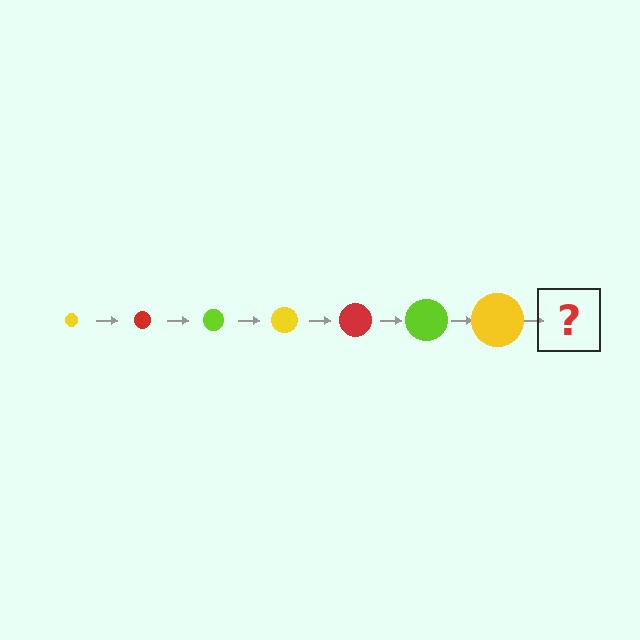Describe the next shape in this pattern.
It should be a red circle, larger than the previous one.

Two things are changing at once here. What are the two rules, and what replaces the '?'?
The two rules are that the circle grows larger each step and the color cycles through yellow, red, and lime. The '?' should be a red circle, larger than the previous one.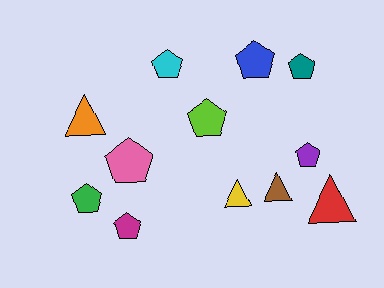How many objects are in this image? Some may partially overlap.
There are 12 objects.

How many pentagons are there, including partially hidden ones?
There are 8 pentagons.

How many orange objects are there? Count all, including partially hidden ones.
There is 1 orange object.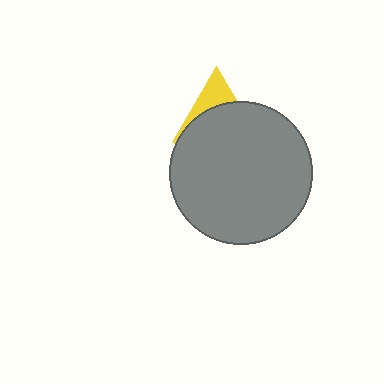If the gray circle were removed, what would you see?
You would see the complete yellow triangle.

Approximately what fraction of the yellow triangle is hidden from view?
Roughly 67% of the yellow triangle is hidden behind the gray circle.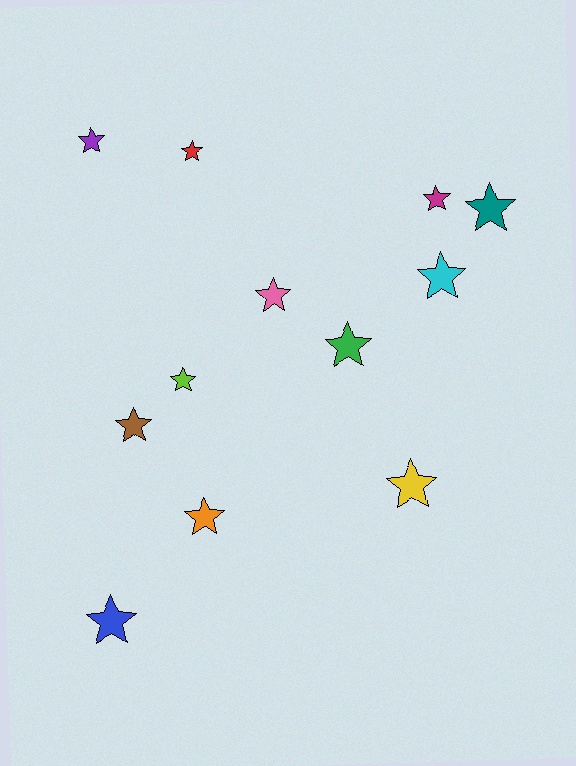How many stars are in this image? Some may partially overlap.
There are 12 stars.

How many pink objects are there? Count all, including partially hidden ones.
There is 1 pink object.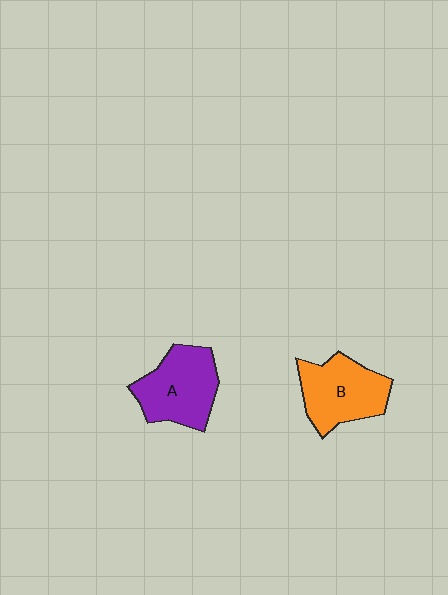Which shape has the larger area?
Shape A (purple).